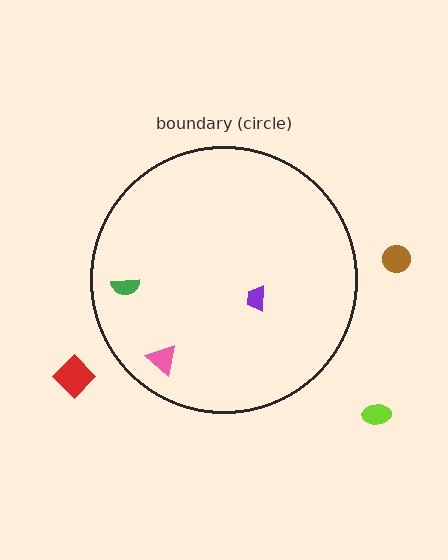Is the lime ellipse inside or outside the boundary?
Outside.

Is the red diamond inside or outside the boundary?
Outside.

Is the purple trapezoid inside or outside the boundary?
Inside.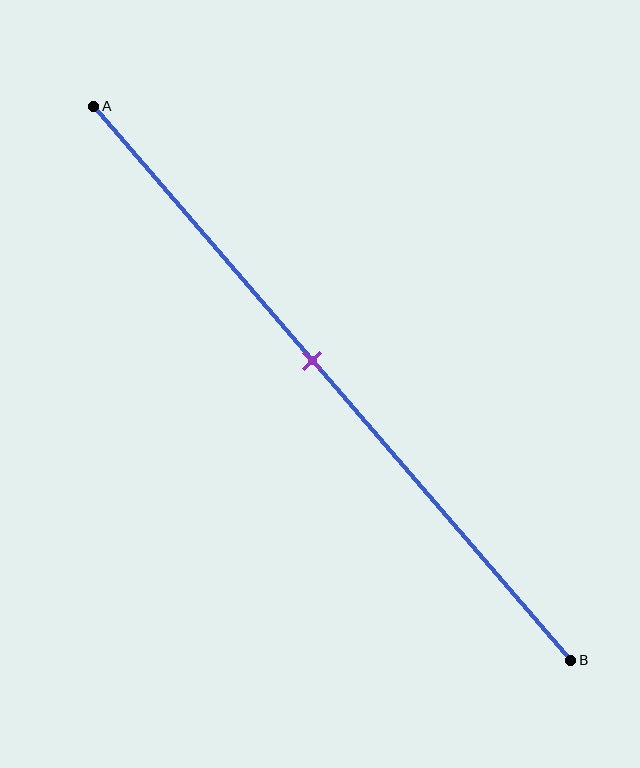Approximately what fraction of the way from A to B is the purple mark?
The purple mark is approximately 45% of the way from A to B.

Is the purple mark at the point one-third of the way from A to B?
No, the mark is at about 45% from A, not at the 33% one-third point.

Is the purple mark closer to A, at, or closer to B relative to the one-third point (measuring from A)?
The purple mark is closer to point B than the one-third point of segment AB.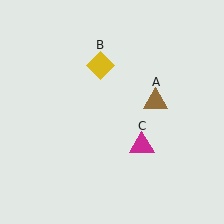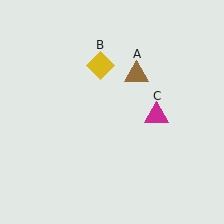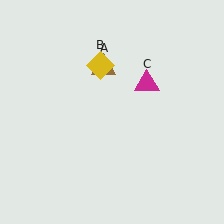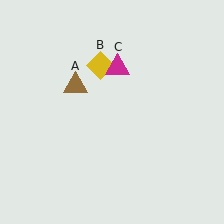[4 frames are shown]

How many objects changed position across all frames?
2 objects changed position: brown triangle (object A), magenta triangle (object C).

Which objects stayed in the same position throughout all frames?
Yellow diamond (object B) remained stationary.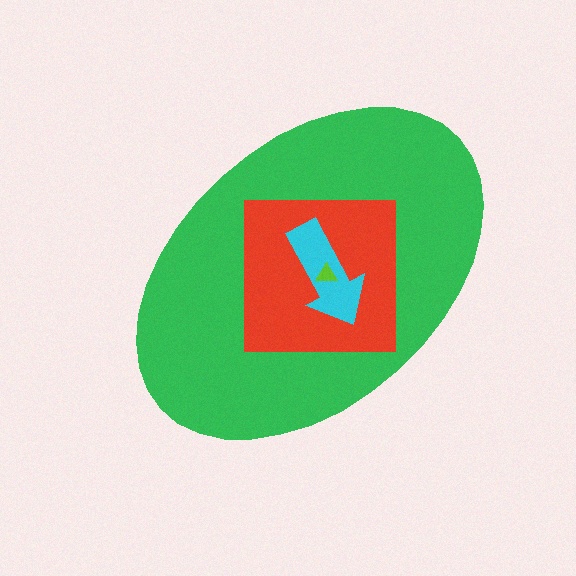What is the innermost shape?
The lime triangle.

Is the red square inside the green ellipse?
Yes.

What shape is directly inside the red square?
The cyan arrow.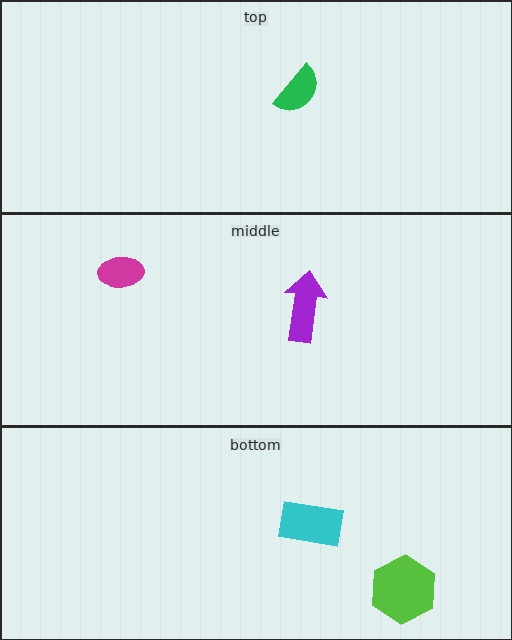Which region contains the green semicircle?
The top region.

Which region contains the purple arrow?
The middle region.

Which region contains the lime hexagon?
The bottom region.